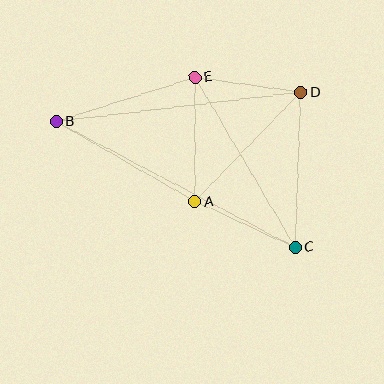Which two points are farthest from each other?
Points B and C are farthest from each other.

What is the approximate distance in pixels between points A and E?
The distance between A and E is approximately 125 pixels.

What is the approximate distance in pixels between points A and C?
The distance between A and C is approximately 110 pixels.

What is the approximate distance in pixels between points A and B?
The distance between A and B is approximately 160 pixels.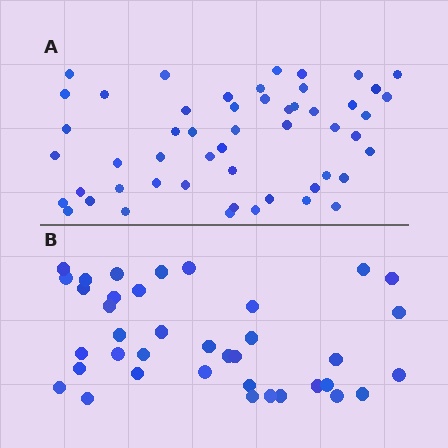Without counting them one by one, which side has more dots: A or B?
Region A (the top region) has more dots.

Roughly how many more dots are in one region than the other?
Region A has approximately 15 more dots than region B.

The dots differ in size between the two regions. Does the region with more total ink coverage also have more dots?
No. Region B has more total ink coverage because its dots are larger, but region A actually contains more individual dots. Total area can be misleading — the number of items is what matters here.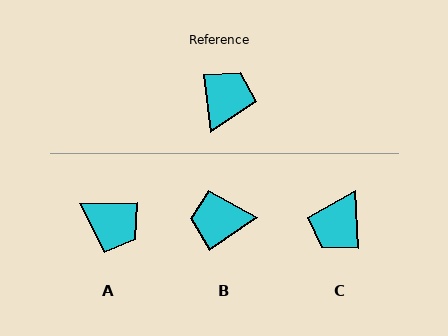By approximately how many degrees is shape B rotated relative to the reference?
Approximately 117 degrees counter-clockwise.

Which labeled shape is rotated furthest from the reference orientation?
C, about 175 degrees away.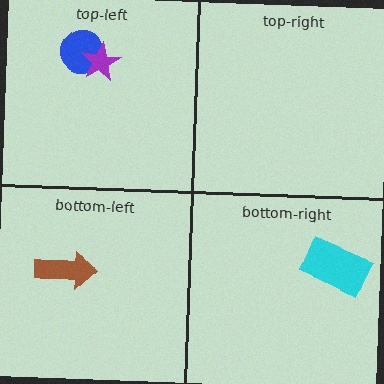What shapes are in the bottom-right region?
The cyan rectangle.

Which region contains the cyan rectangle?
The bottom-right region.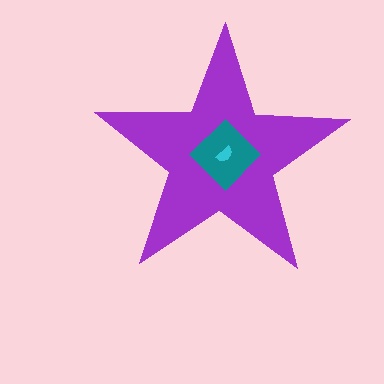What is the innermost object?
The cyan semicircle.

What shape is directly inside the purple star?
The teal diamond.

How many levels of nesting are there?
3.